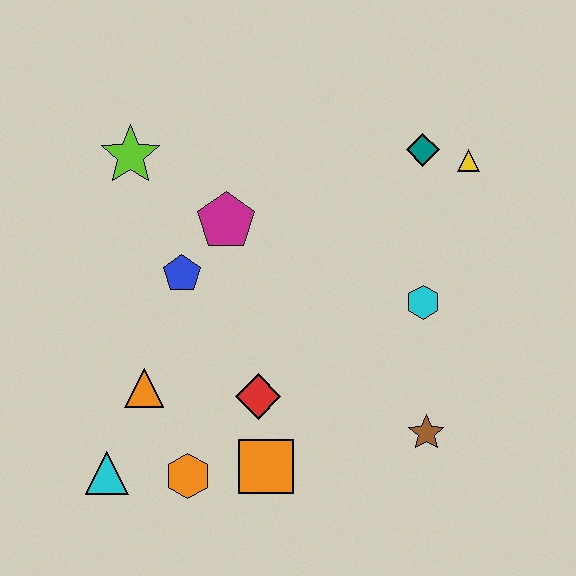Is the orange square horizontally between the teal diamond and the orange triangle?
Yes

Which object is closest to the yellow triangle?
The teal diamond is closest to the yellow triangle.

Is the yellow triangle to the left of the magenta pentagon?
No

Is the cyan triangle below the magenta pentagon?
Yes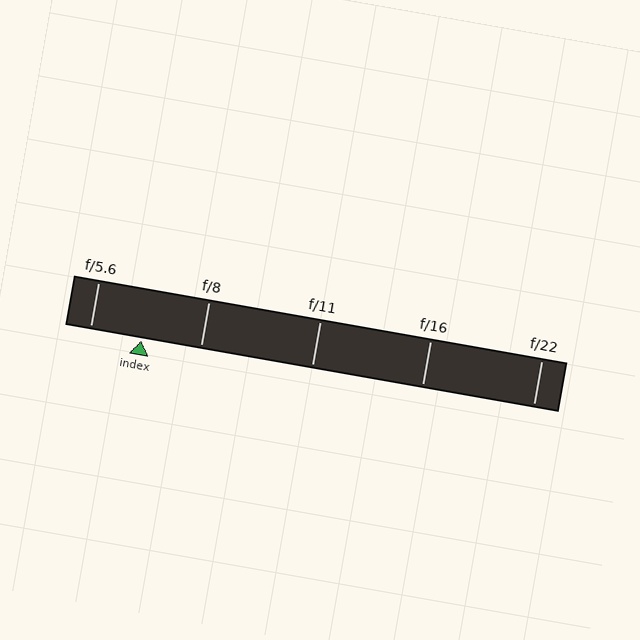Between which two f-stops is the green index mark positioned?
The index mark is between f/5.6 and f/8.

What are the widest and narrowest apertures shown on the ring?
The widest aperture shown is f/5.6 and the narrowest is f/22.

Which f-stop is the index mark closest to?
The index mark is closest to f/5.6.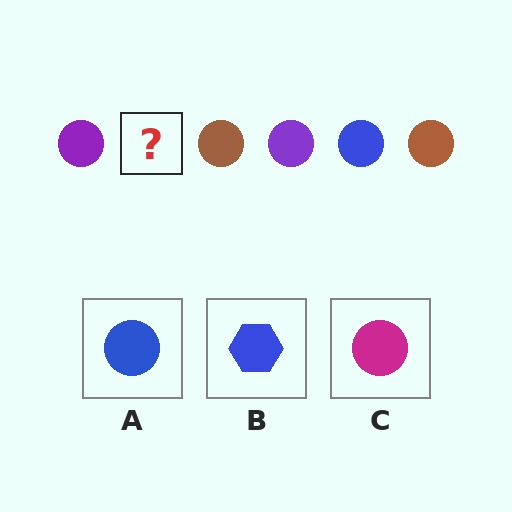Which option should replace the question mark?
Option A.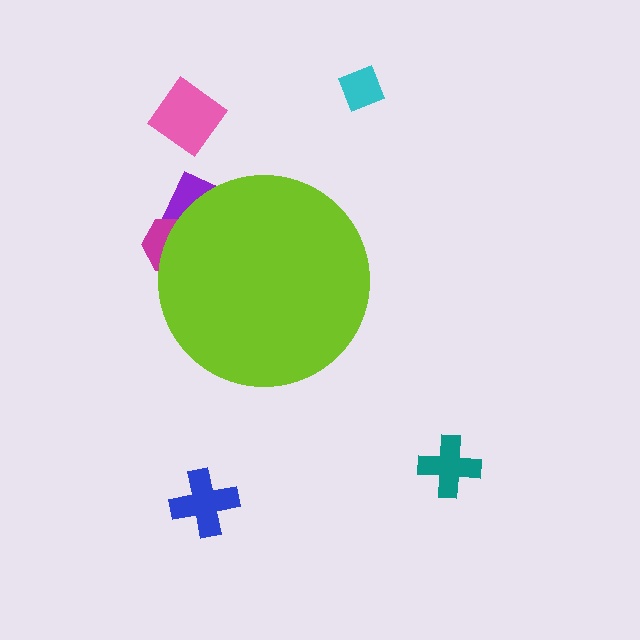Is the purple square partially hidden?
Yes, the purple square is partially hidden behind the lime circle.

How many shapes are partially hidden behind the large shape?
2 shapes are partially hidden.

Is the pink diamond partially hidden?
No, the pink diamond is fully visible.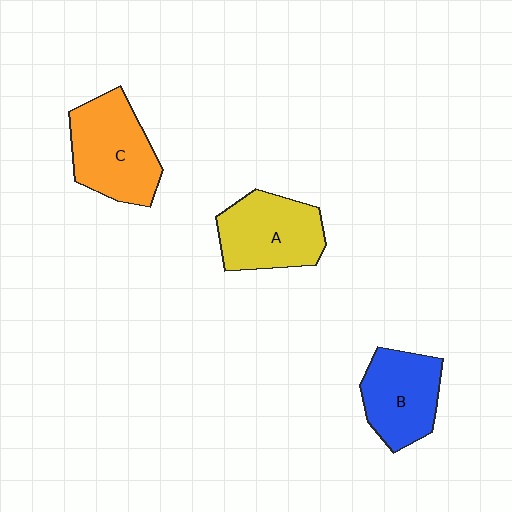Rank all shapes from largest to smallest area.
From largest to smallest: C (orange), A (yellow), B (blue).